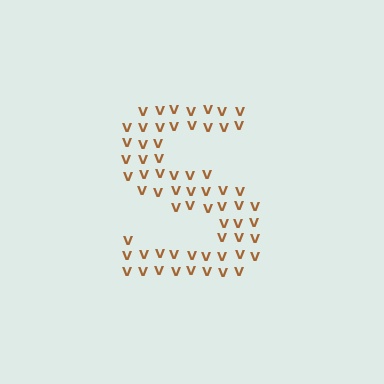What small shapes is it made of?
It is made of small letter V's.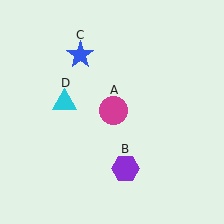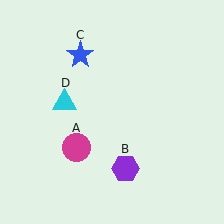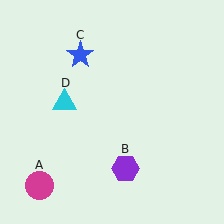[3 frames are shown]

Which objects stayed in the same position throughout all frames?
Purple hexagon (object B) and blue star (object C) and cyan triangle (object D) remained stationary.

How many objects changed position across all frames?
1 object changed position: magenta circle (object A).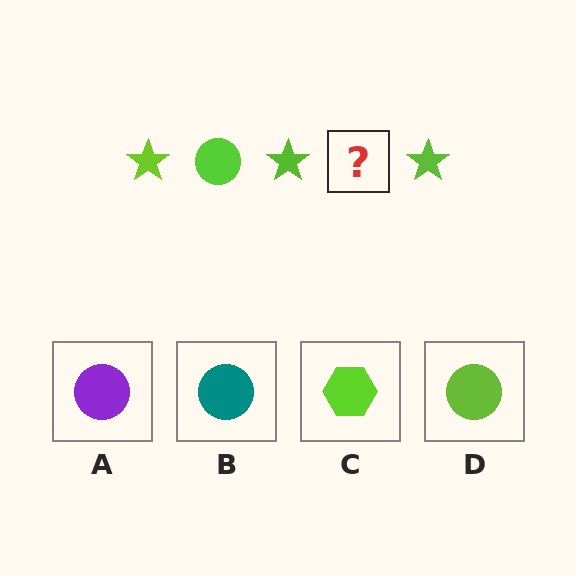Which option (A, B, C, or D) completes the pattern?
D.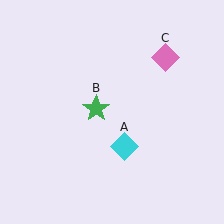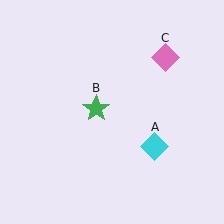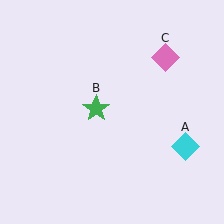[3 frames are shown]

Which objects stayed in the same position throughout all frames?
Green star (object B) and pink diamond (object C) remained stationary.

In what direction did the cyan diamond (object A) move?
The cyan diamond (object A) moved right.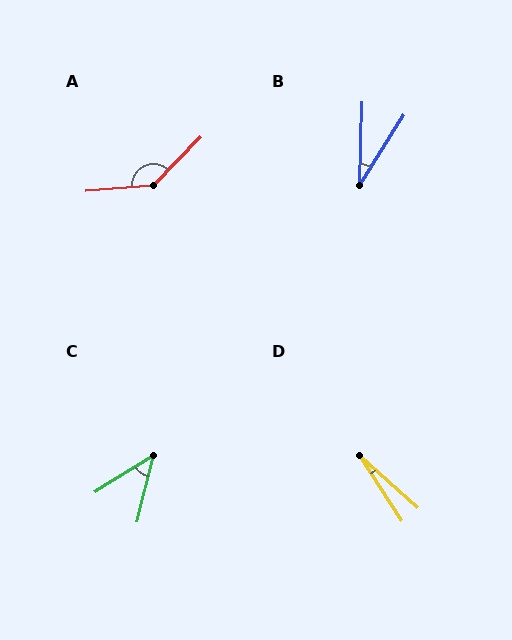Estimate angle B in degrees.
Approximately 30 degrees.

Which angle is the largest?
A, at approximately 139 degrees.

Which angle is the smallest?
D, at approximately 15 degrees.